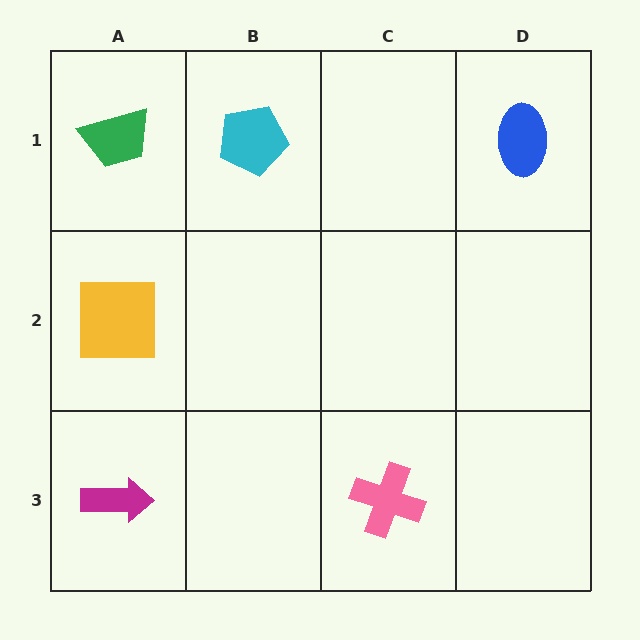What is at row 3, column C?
A pink cross.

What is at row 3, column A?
A magenta arrow.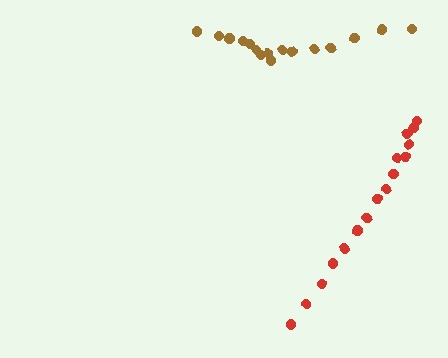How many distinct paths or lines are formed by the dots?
There are 2 distinct paths.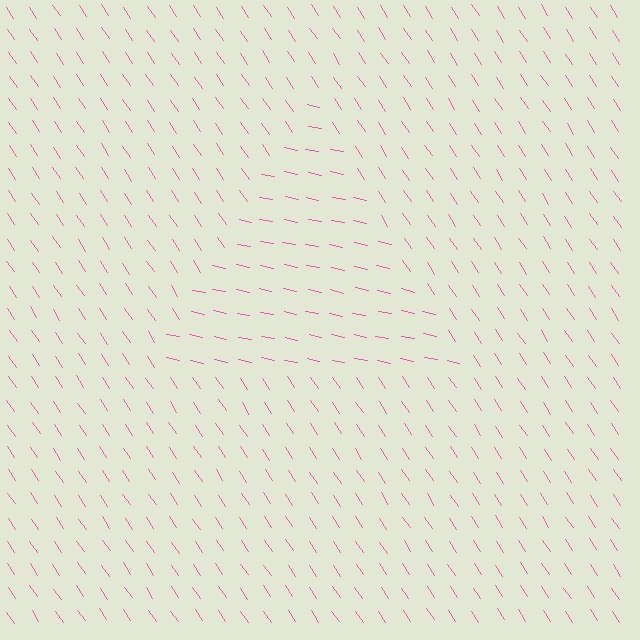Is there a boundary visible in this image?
Yes, there is a texture boundary formed by a change in line orientation.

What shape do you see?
I see a triangle.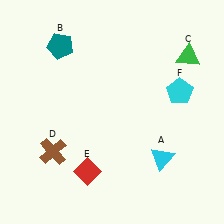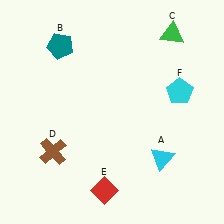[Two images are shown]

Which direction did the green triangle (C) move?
The green triangle (C) moved up.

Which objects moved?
The objects that moved are: the green triangle (C), the red diamond (E).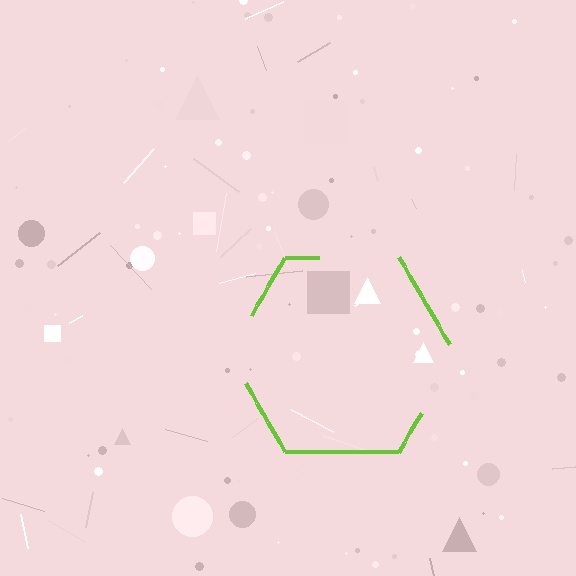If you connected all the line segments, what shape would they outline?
They would outline a hexagon.